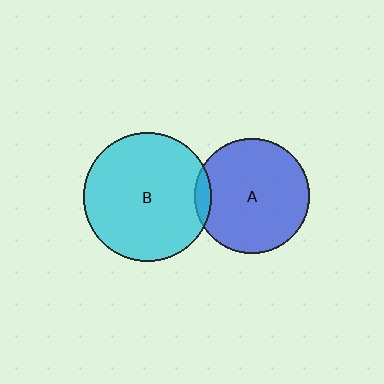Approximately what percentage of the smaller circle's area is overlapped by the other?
Approximately 5%.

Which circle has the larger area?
Circle B (cyan).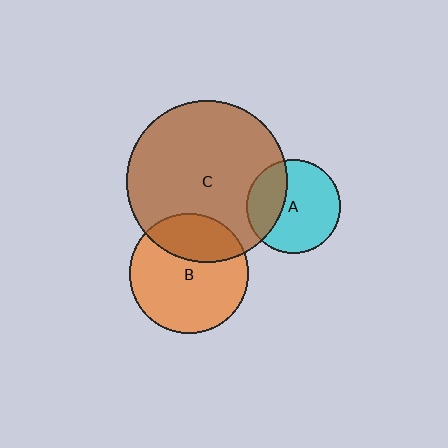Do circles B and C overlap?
Yes.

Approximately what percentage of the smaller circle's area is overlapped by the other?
Approximately 30%.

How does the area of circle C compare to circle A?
Approximately 3.0 times.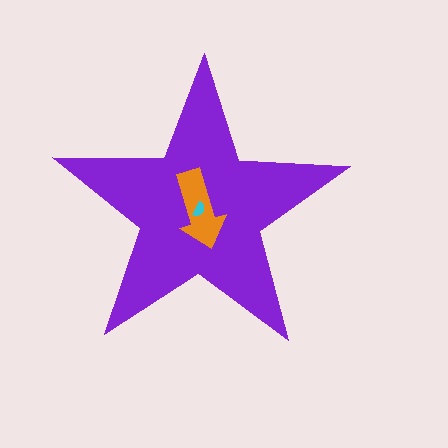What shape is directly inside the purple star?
The orange arrow.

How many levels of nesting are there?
3.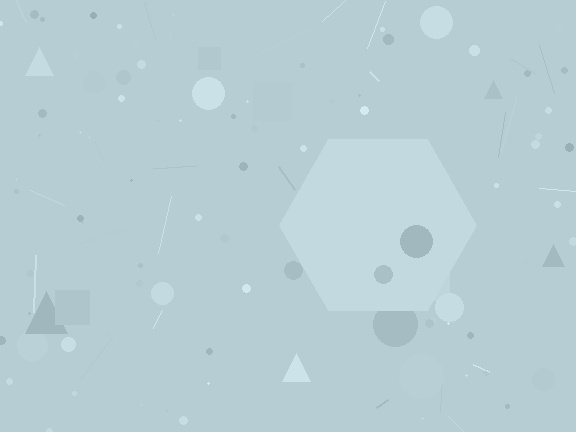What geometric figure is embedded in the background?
A hexagon is embedded in the background.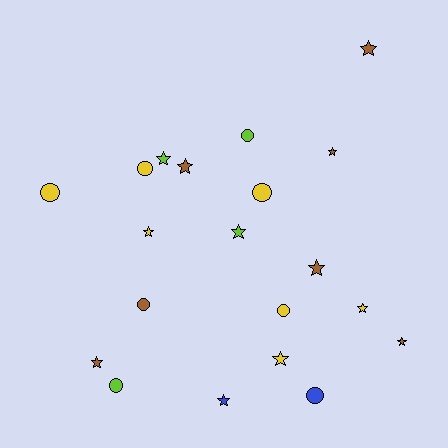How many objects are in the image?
There are 20 objects.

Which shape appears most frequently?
Star, with 12 objects.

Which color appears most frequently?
Brown, with 7 objects.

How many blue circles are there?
There is 1 blue circle.